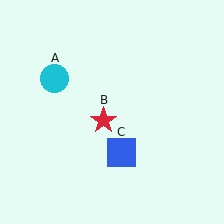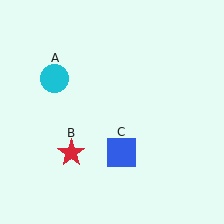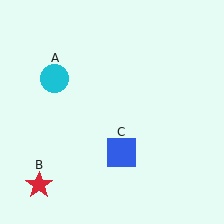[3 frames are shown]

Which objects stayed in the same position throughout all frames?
Cyan circle (object A) and blue square (object C) remained stationary.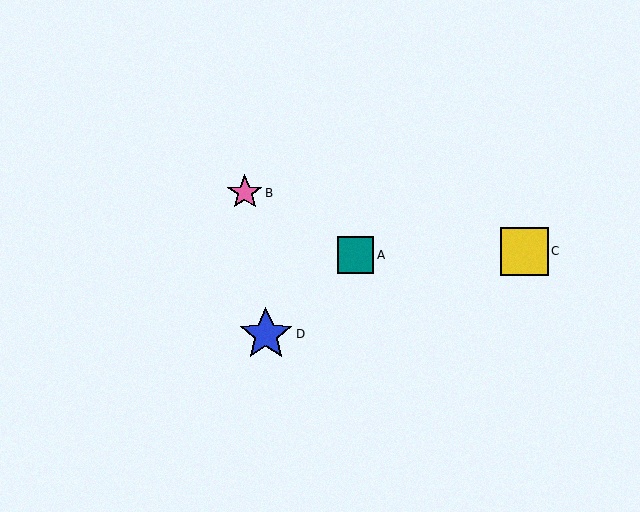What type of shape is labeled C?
Shape C is a yellow square.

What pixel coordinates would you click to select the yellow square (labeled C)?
Click at (524, 251) to select the yellow square C.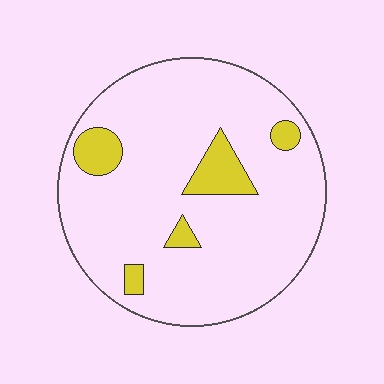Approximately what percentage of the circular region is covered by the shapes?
Approximately 10%.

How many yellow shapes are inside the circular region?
5.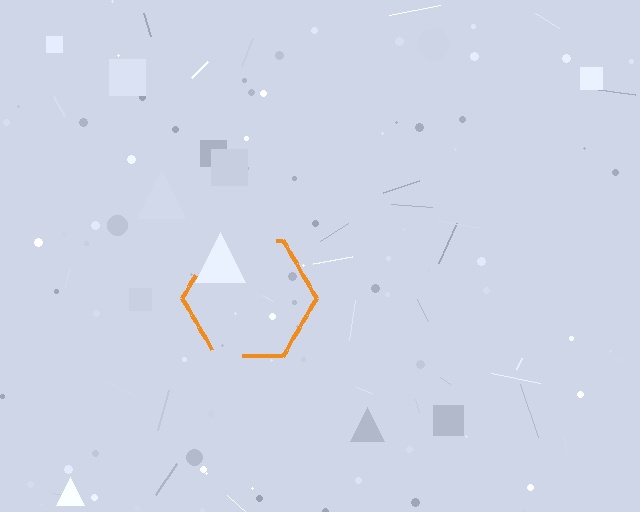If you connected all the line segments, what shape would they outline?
They would outline a hexagon.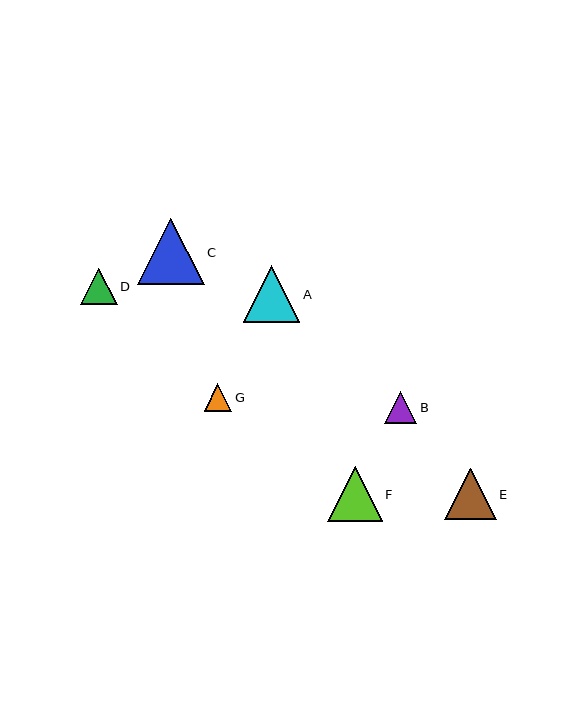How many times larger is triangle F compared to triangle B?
Triangle F is approximately 1.7 times the size of triangle B.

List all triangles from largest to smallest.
From largest to smallest: C, A, F, E, D, B, G.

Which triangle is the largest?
Triangle C is the largest with a size of approximately 66 pixels.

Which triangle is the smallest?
Triangle G is the smallest with a size of approximately 27 pixels.